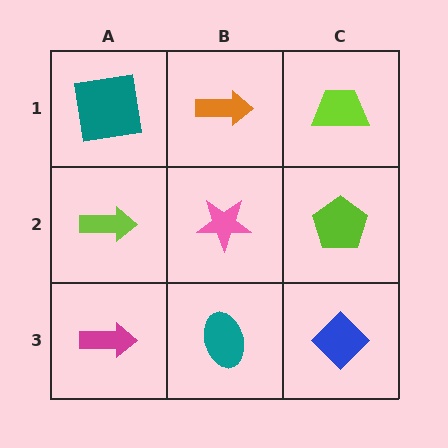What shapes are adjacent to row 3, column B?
A pink star (row 2, column B), a magenta arrow (row 3, column A), a blue diamond (row 3, column C).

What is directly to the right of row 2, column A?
A pink star.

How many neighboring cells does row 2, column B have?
4.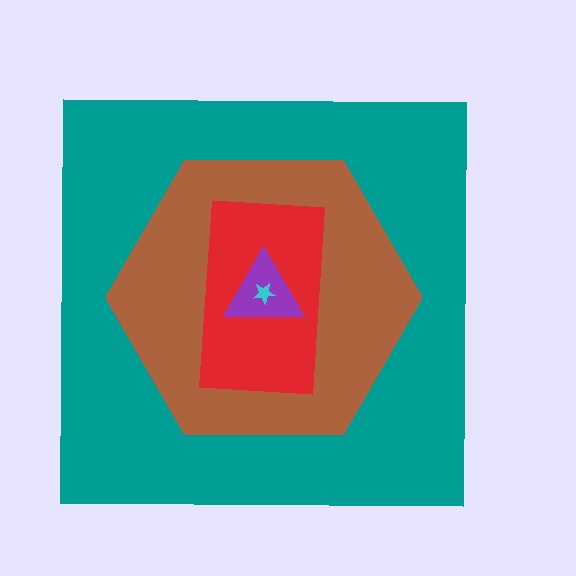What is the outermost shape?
The teal square.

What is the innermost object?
The cyan star.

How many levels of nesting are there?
5.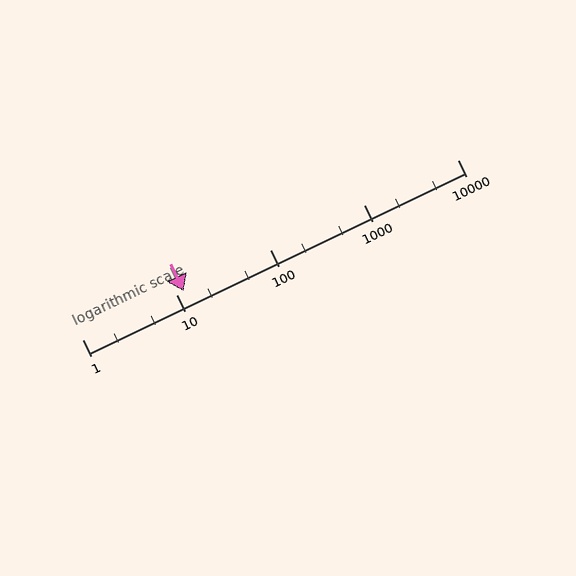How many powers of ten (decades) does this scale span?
The scale spans 4 decades, from 1 to 10000.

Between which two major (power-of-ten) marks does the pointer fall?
The pointer is between 10 and 100.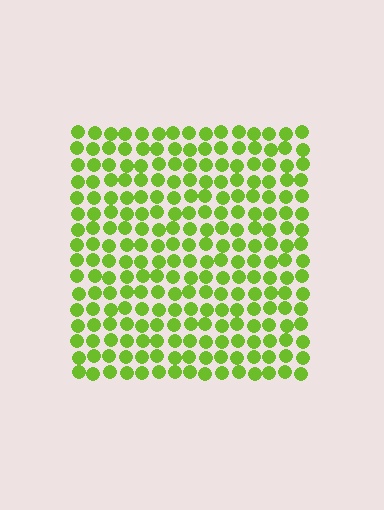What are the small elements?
The small elements are circles.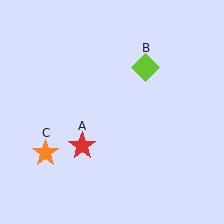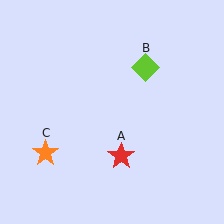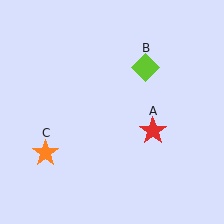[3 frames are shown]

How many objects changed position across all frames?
1 object changed position: red star (object A).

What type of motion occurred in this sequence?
The red star (object A) rotated counterclockwise around the center of the scene.